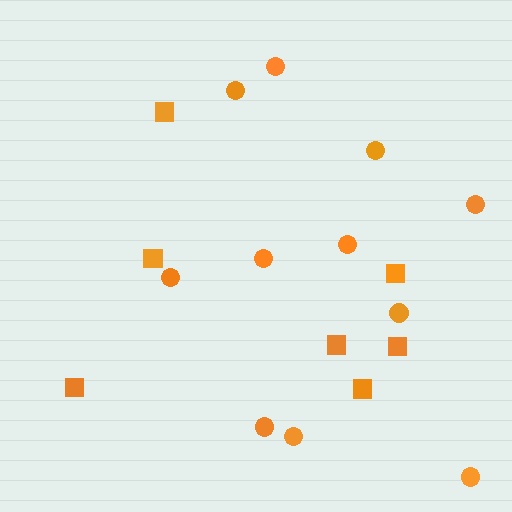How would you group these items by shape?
There are 2 groups: one group of circles (11) and one group of squares (7).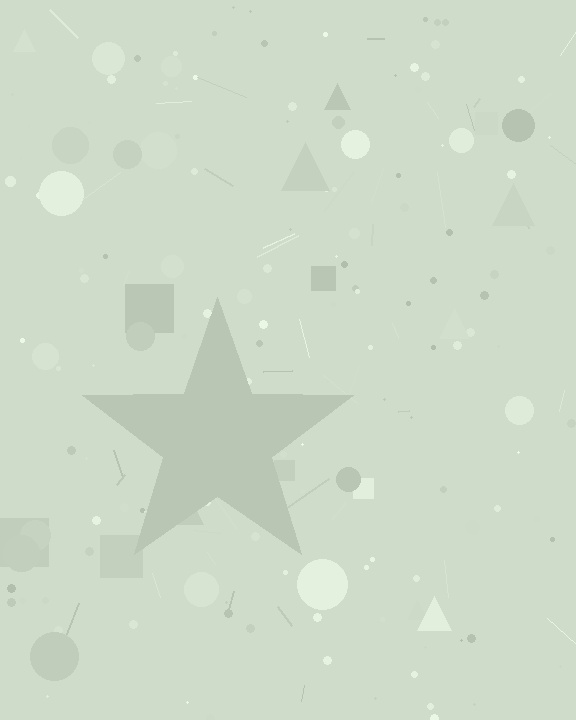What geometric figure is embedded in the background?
A star is embedded in the background.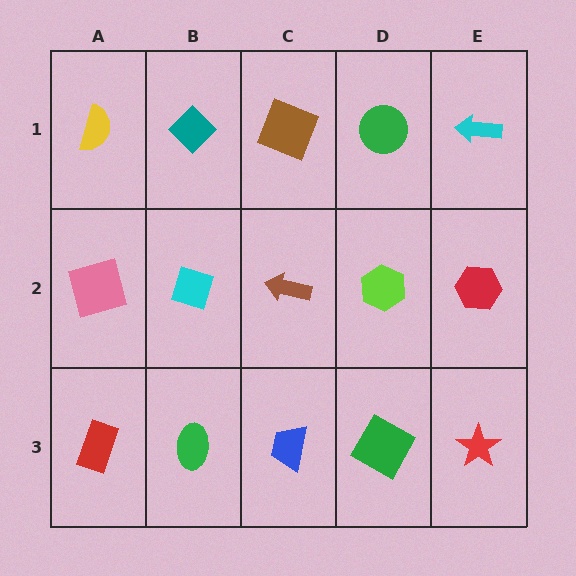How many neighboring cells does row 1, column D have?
3.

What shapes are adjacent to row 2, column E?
A cyan arrow (row 1, column E), a red star (row 3, column E), a lime hexagon (row 2, column D).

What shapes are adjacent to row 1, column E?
A red hexagon (row 2, column E), a green circle (row 1, column D).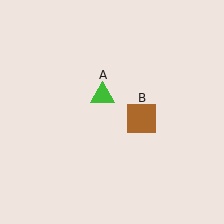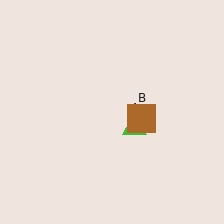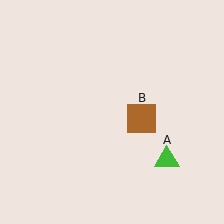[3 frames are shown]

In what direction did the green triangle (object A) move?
The green triangle (object A) moved down and to the right.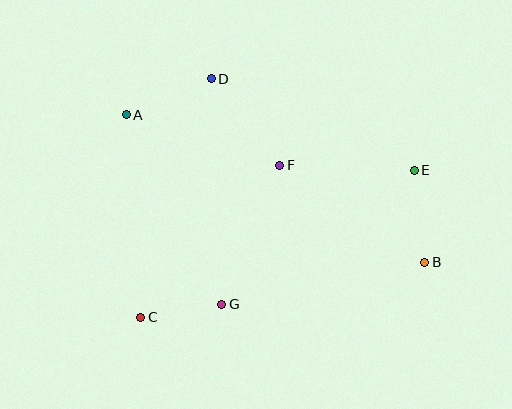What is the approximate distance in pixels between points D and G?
The distance between D and G is approximately 225 pixels.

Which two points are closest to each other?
Points C and G are closest to each other.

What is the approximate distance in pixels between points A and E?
The distance between A and E is approximately 293 pixels.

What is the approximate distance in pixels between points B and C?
The distance between B and C is approximately 289 pixels.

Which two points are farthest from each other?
Points A and B are farthest from each other.